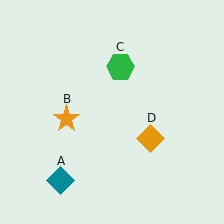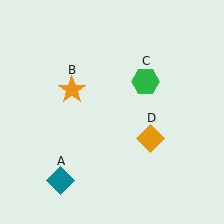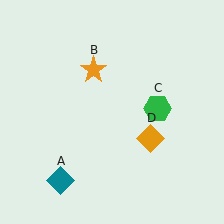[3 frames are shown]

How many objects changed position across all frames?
2 objects changed position: orange star (object B), green hexagon (object C).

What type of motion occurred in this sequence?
The orange star (object B), green hexagon (object C) rotated clockwise around the center of the scene.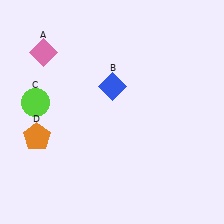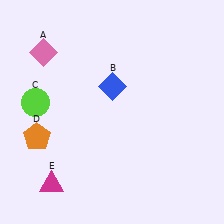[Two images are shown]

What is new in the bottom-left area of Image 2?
A magenta triangle (E) was added in the bottom-left area of Image 2.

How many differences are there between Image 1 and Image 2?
There is 1 difference between the two images.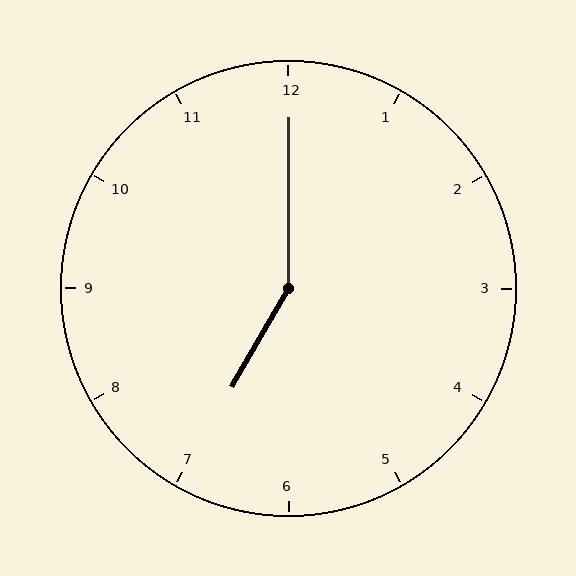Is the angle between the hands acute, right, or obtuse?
It is obtuse.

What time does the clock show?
7:00.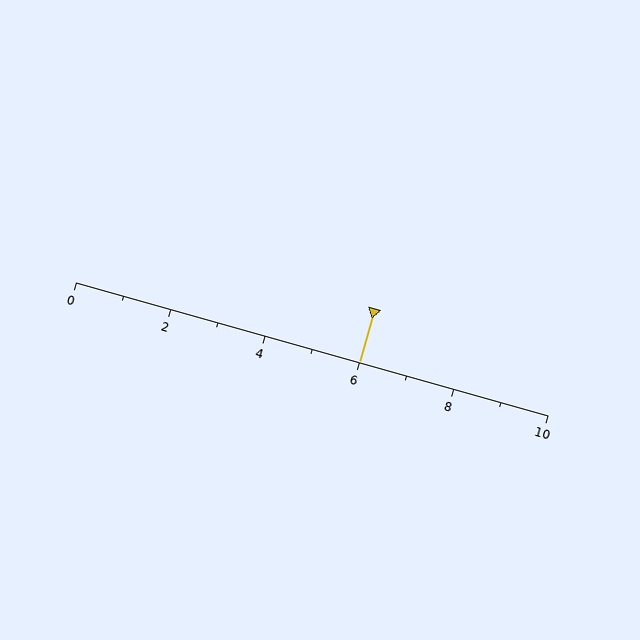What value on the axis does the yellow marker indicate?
The marker indicates approximately 6.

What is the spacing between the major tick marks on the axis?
The major ticks are spaced 2 apart.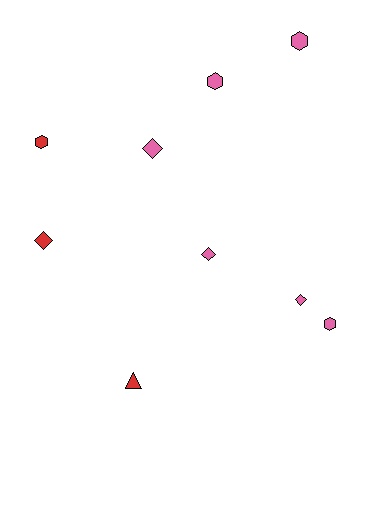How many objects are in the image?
There are 9 objects.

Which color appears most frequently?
Pink, with 6 objects.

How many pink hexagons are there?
There are 3 pink hexagons.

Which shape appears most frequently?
Hexagon, with 4 objects.